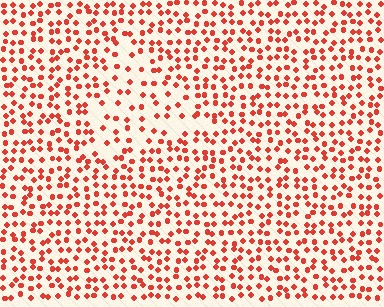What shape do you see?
I see a triangle.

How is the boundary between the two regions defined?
The boundary is defined by a change in element density (approximately 1.8x ratio). All elements are the same color, size, and shape.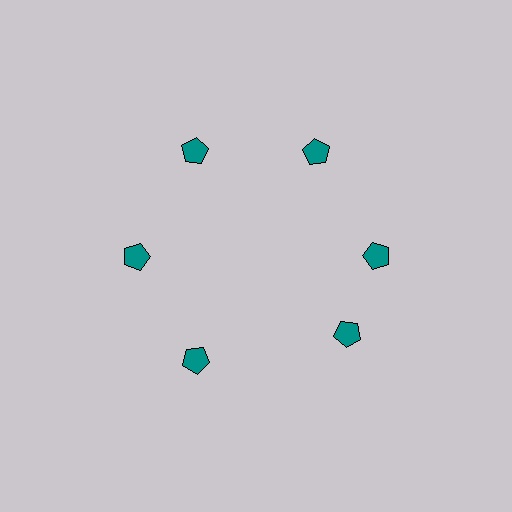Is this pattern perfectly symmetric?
No. The 6 teal pentagons are arranged in a ring, but one element near the 5 o'clock position is rotated out of alignment along the ring, breaking the 6-fold rotational symmetry.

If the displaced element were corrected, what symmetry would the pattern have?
It would have 6-fold rotational symmetry — the pattern would map onto itself every 60 degrees.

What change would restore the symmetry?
The symmetry would be restored by rotating it back into even spacing with its neighbors so that all 6 pentagons sit at equal angles and equal distance from the center.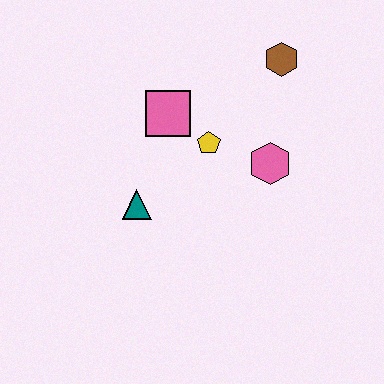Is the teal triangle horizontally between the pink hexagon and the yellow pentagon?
No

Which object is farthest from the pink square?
The brown hexagon is farthest from the pink square.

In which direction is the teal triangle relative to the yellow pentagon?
The teal triangle is to the left of the yellow pentagon.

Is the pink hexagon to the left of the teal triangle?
No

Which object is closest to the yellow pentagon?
The pink square is closest to the yellow pentagon.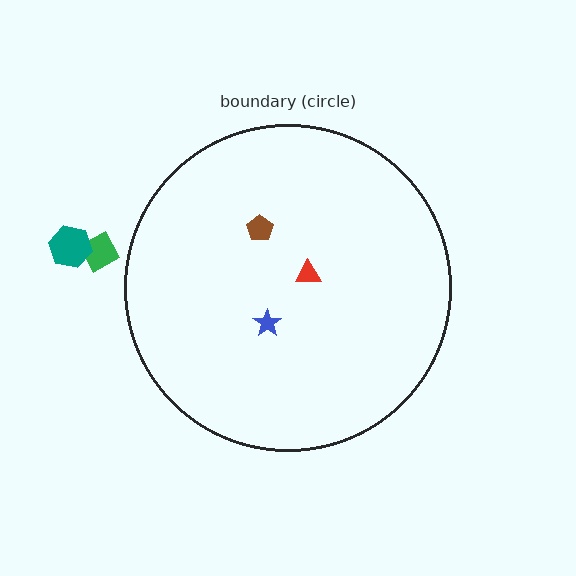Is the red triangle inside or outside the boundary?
Inside.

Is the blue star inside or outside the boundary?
Inside.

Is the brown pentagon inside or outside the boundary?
Inside.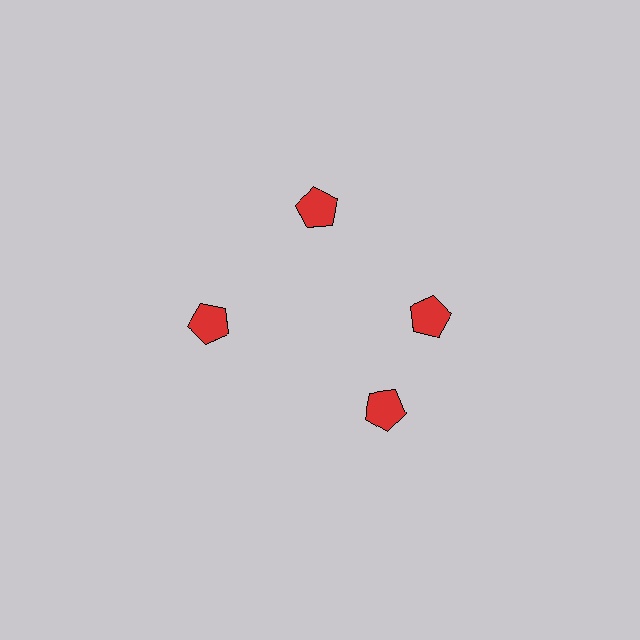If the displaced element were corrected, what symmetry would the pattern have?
It would have 4-fold rotational symmetry — the pattern would map onto itself every 90 degrees.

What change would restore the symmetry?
The symmetry would be restored by rotating it back into even spacing with its neighbors so that all 4 pentagons sit at equal angles and equal distance from the center.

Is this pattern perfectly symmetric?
No. The 4 red pentagons are arranged in a ring, but one element near the 6 o'clock position is rotated out of alignment along the ring, breaking the 4-fold rotational symmetry.